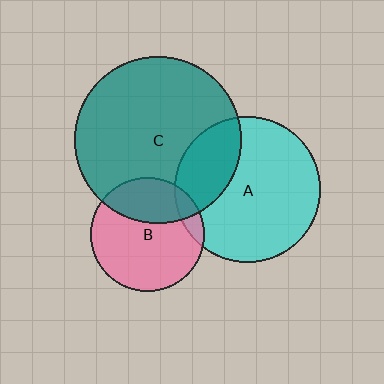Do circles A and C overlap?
Yes.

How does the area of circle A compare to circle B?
Approximately 1.6 times.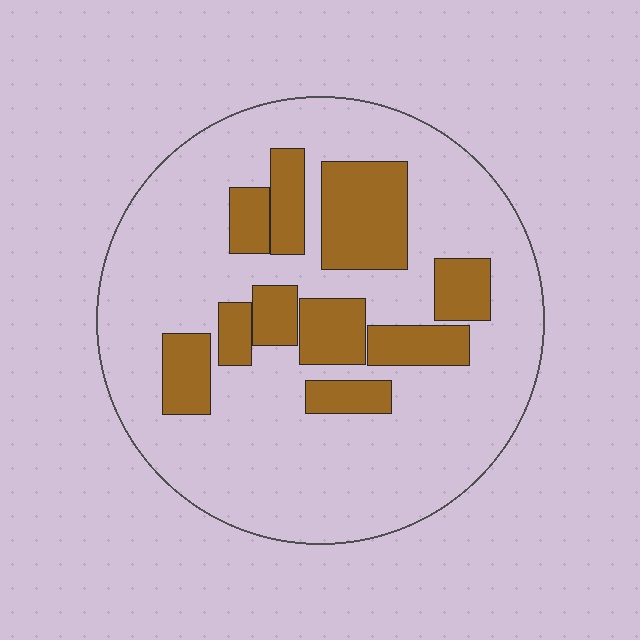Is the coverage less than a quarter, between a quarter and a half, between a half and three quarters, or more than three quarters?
Between a quarter and a half.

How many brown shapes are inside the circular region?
10.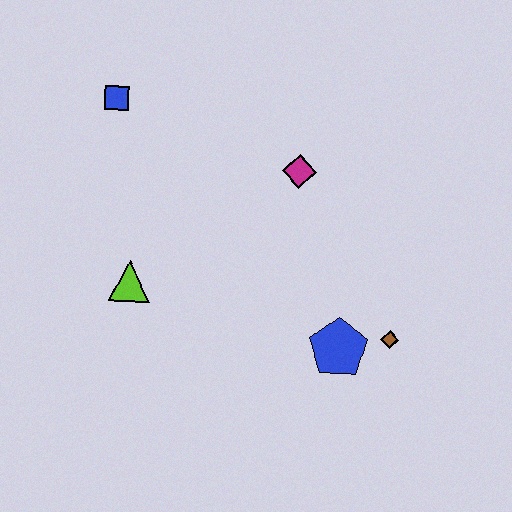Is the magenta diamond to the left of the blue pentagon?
Yes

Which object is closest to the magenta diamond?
The blue pentagon is closest to the magenta diamond.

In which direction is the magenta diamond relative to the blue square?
The magenta diamond is to the right of the blue square.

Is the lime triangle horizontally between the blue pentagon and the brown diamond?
No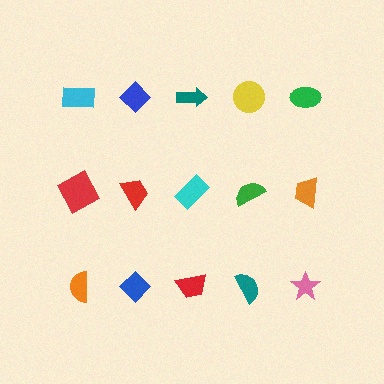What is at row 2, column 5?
An orange trapezoid.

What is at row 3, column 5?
A pink star.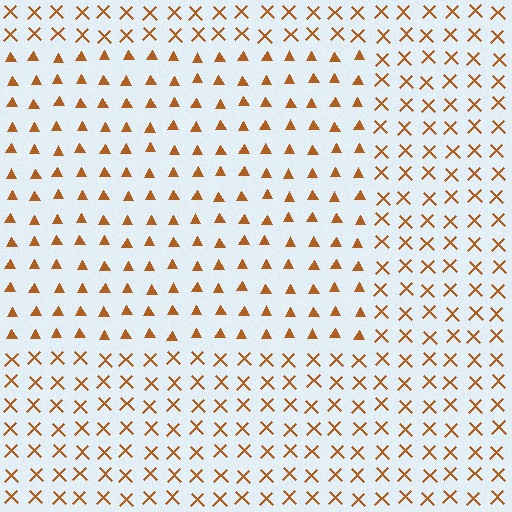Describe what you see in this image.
The image is filled with small brown elements arranged in a uniform grid. A rectangle-shaped region contains triangles, while the surrounding area contains X marks. The boundary is defined purely by the change in element shape.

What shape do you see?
I see a rectangle.